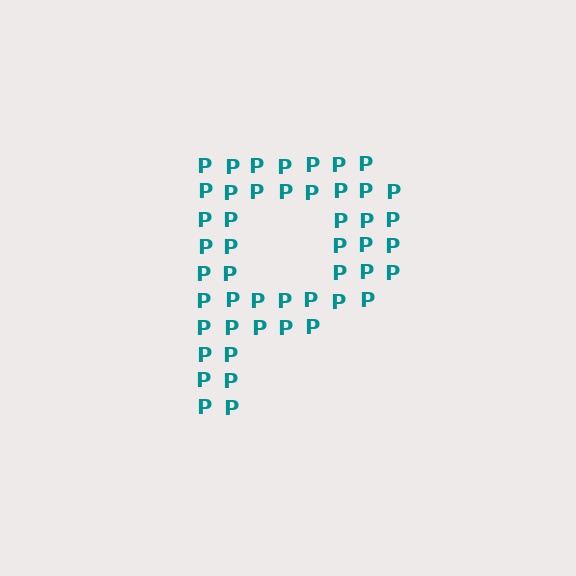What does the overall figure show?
The overall figure shows the letter P.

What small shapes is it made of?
It is made of small letter P's.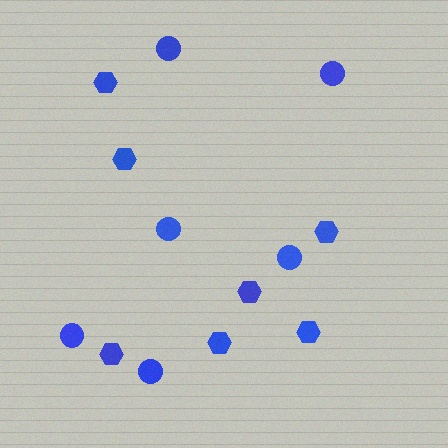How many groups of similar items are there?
There are 2 groups: one group of circles (6) and one group of hexagons (7).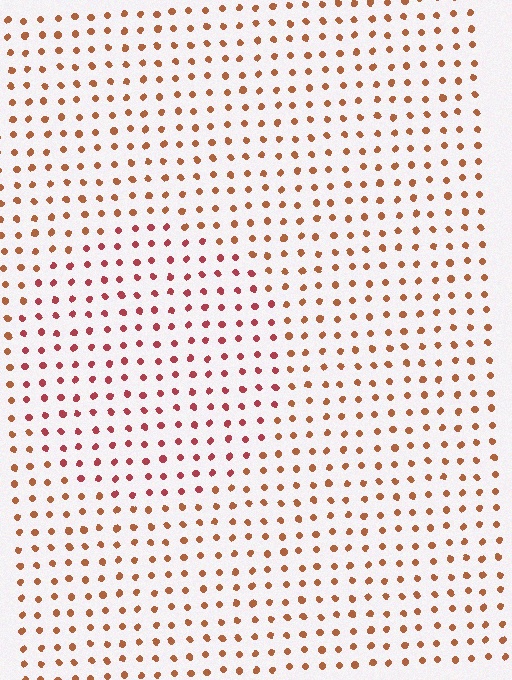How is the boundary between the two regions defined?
The boundary is defined purely by a slight shift in hue (about 28 degrees). Spacing, size, and orientation are identical on both sides.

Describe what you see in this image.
The image is filled with small brown elements in a uniform arrangement. A circle-shaped region is visible where the elements are tinted to a slightly different hue, forming a subtle color boundary.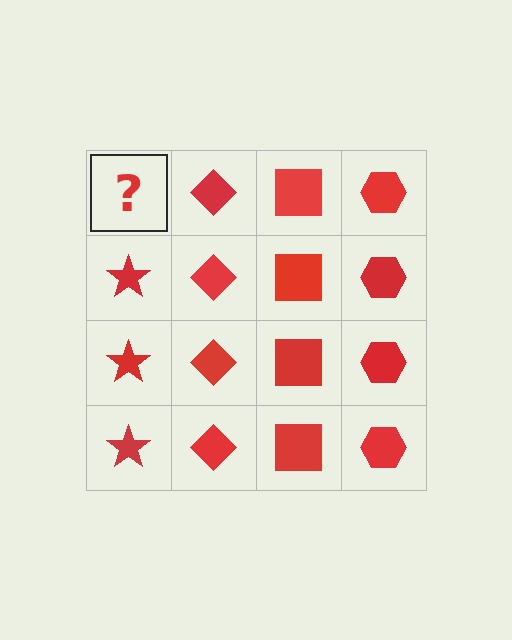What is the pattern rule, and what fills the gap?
The rule is that each column has a consistent shape. The gap should be filled with a red star.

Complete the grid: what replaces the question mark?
The question mark should be replaced with a red star.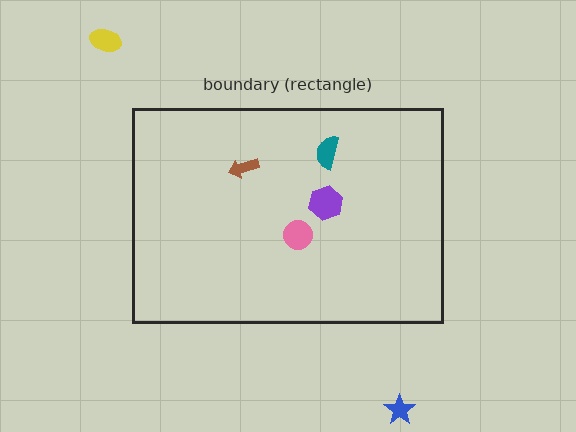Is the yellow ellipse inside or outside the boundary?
Outside.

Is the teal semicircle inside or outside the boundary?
Inside.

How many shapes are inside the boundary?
4 inside, 2 outside.